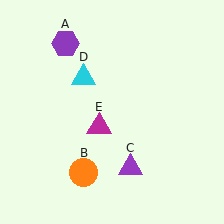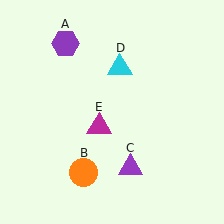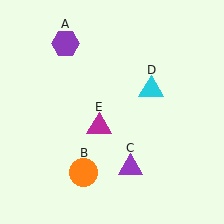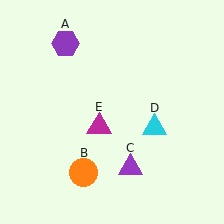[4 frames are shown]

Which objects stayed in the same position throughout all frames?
Purple hexagon (object A) and orange circle (object B) and purple triangle (object C) and magenta triangle (object E) remained stationary.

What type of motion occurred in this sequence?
The cyan triangle (object D) rotated clockwise around the center of the scene.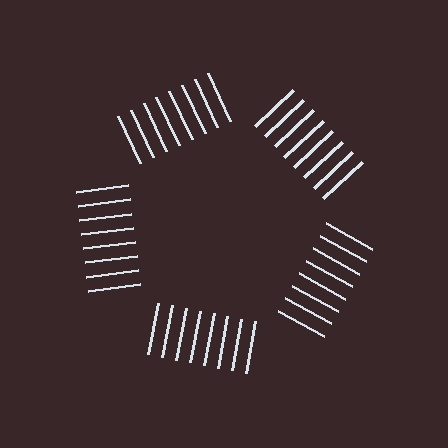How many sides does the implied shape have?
5 sides — the line-ends trace a pentagon.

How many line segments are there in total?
40 — 8 along each of the 5 edges.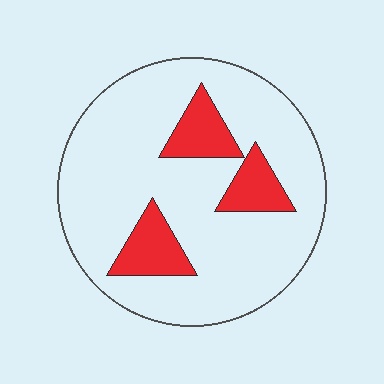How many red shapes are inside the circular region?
3.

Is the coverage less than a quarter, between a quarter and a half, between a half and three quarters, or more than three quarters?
Less than a quarter.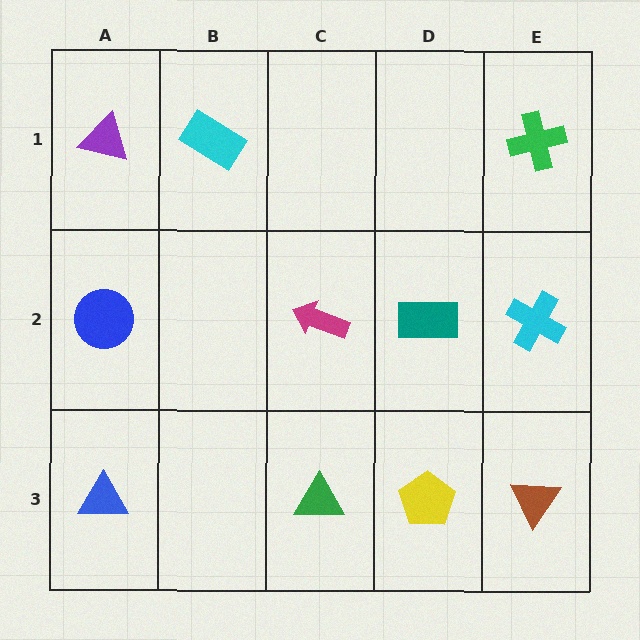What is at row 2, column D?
A teal rectangle.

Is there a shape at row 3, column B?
No, that cell is empty.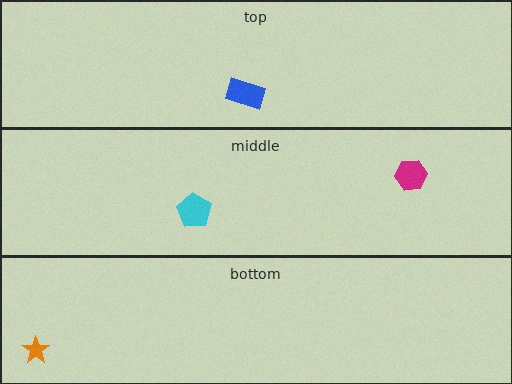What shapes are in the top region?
The blue rectangle.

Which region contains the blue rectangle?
The top region.